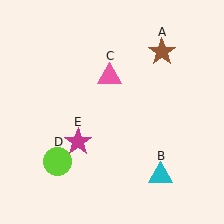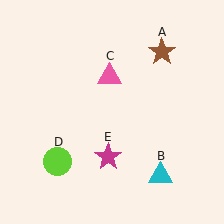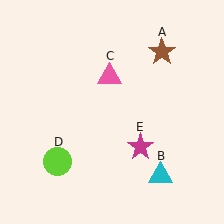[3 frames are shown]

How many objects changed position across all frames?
1 object changed position: magenta star (object E).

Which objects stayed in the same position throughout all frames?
Brown star (object A) and cyan triangle (object B) and pink triangle (object C) and lime circle (object D) remained stationary.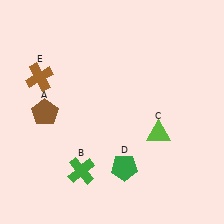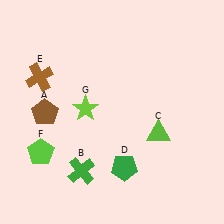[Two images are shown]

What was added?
A lime pentagon (F), a lime star (G) were added in Image 2.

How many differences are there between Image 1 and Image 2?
There are 2 differences between the two images.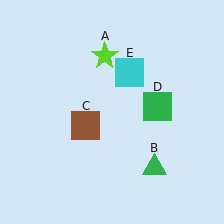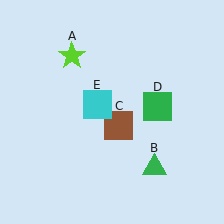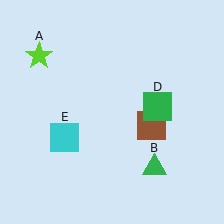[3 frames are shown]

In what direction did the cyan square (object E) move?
The cyan square (object E) moved down and to the left.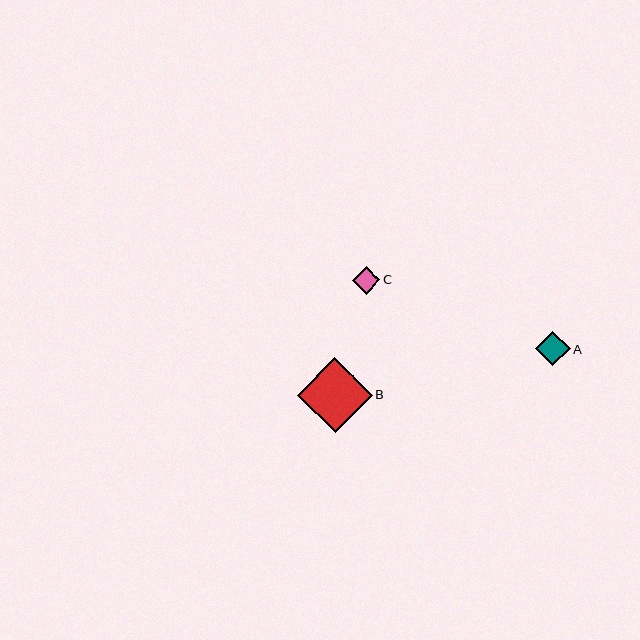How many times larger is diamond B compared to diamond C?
Diamond B is approximately 2.7 times the size of diamond C.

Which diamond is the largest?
Diamond B is the largest with a size of approximately 75 pixels.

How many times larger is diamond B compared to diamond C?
Diamond B is approximately 2.7 times the size of diamond C.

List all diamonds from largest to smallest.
From largest to smallest: B, A, C.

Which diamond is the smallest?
Diamond C is the smallest with a size of approximately 27 pixels.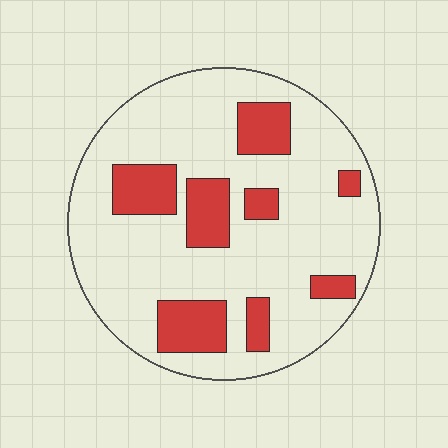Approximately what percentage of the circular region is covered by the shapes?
Approximately 20%.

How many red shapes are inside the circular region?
8.